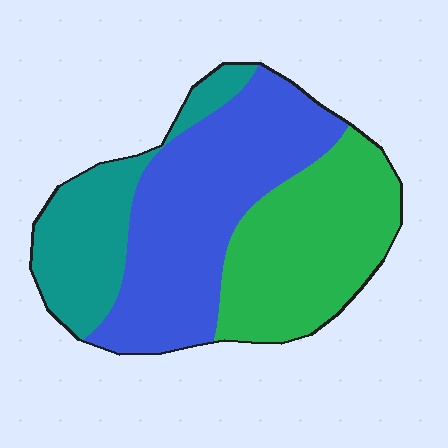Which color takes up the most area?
Blue, at roughly 45%.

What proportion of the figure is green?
Green covers about 35% of the figure.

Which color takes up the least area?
Teal, at roughly 20%.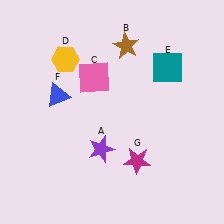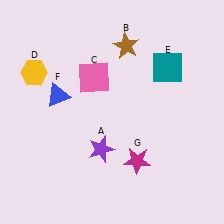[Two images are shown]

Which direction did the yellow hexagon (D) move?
The yellow hexagon (D) moved left.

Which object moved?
The yellow hexagon (D) moved left.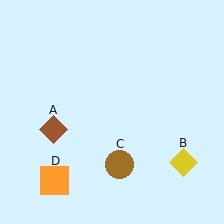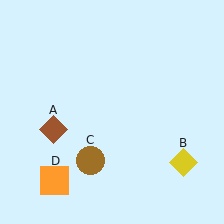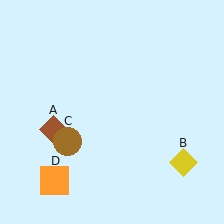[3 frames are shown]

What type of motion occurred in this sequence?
The brown circle (object C) rotated clockwise around the center of the scene.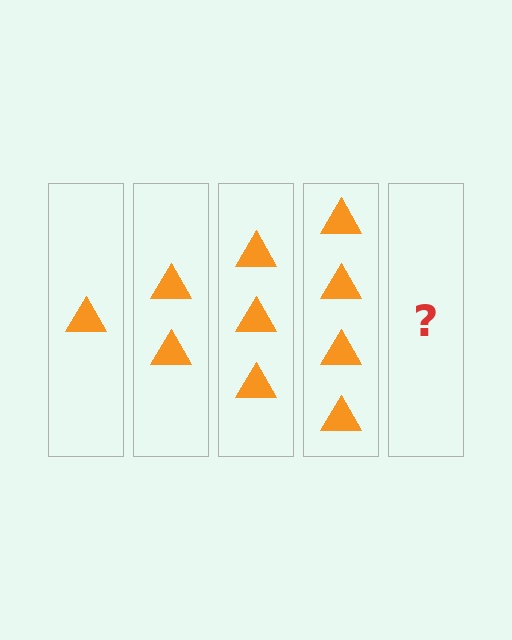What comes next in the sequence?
The next element should be 5 triangles.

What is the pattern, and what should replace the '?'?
The pattern is that each step adds one more triangle. The '?' should be 5 triangles.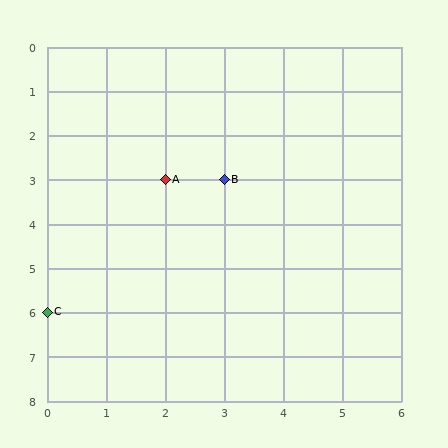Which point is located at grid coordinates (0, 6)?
Point C is at (0, 6).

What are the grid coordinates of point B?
Point B is at grid coordinates (3, 3).